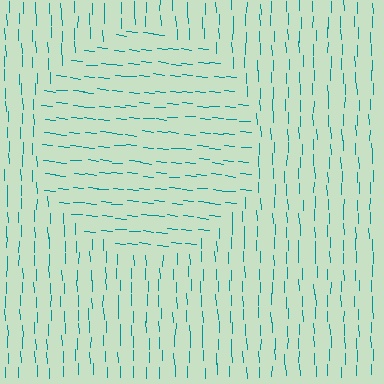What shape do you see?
I see a circle.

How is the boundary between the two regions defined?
The boundary is defined purely by a change in line orientation (approximately 83 degrees difference). All lines are the same color and thickness.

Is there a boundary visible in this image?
Yes, there is a texture boundary formed by a change in line orientation.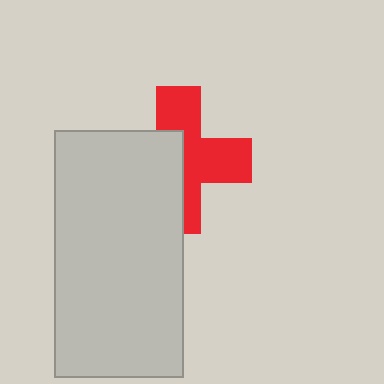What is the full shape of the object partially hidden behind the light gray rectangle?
The partially hidden object is a red cross.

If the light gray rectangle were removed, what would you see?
You would see the complete red cross.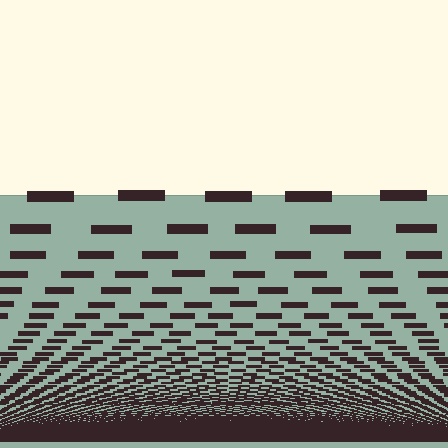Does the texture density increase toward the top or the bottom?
Density increases toward the bottom.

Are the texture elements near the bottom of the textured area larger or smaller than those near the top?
Smaller. The gradient is inverted — elements near the bottom are smaller and denser.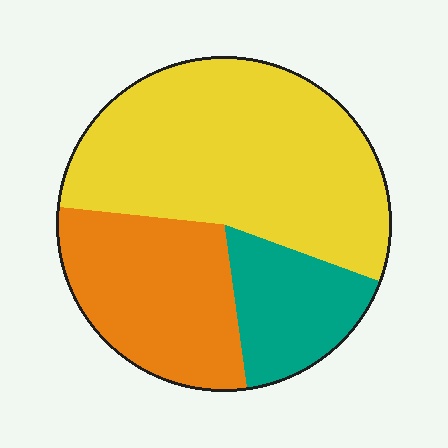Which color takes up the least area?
Teal, at roughly 15%.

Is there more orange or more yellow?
Yellow.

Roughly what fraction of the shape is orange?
Orange takes up about one quarter (1/4) of the shape.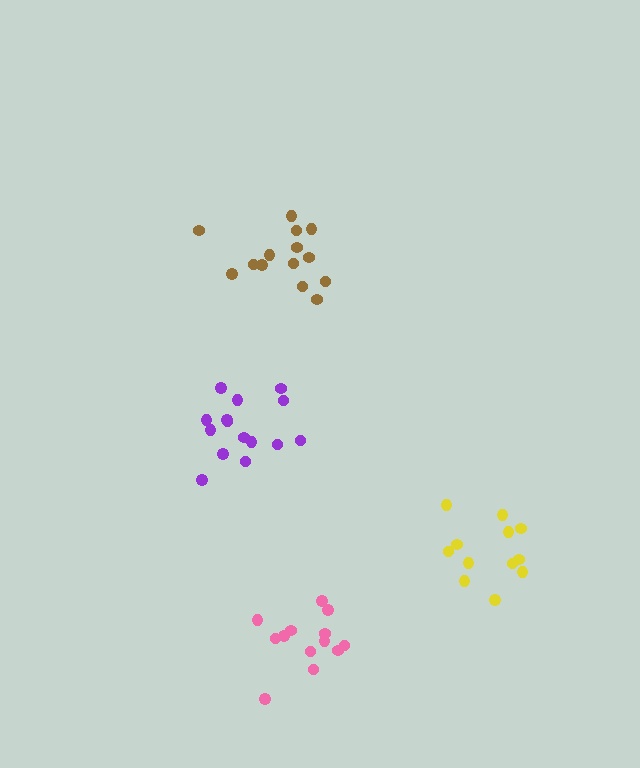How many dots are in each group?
Group 1: 12 dots, Group 2: 15 dots, Group 3: 14 dots, Group 4: 13 dots (54 total).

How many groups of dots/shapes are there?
There are 4 groups.